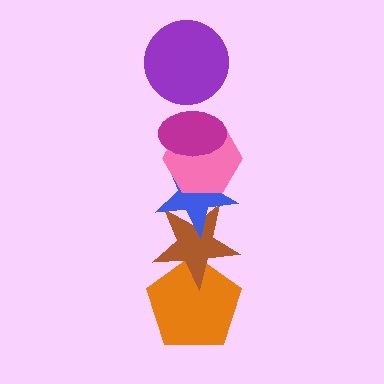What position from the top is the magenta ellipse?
The magenta ellipse is 2nd from the top.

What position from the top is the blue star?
The blue star is 4th from the top.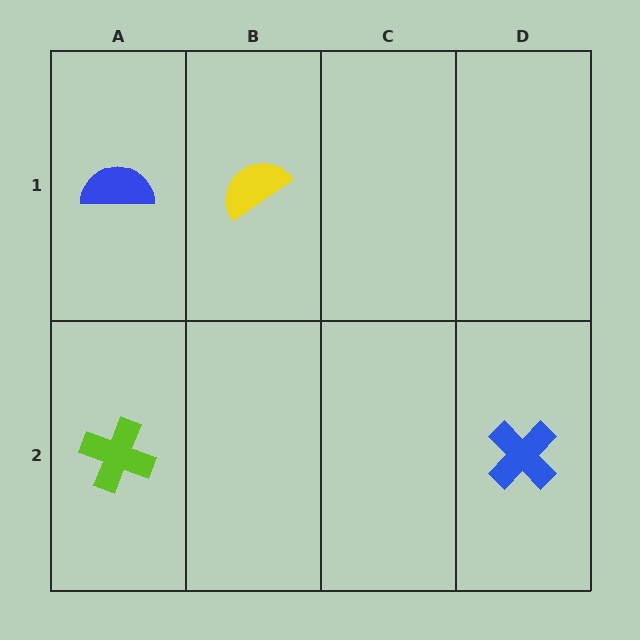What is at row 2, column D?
A blue cross.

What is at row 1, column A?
A blue semicircle.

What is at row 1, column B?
A yellow semicircle.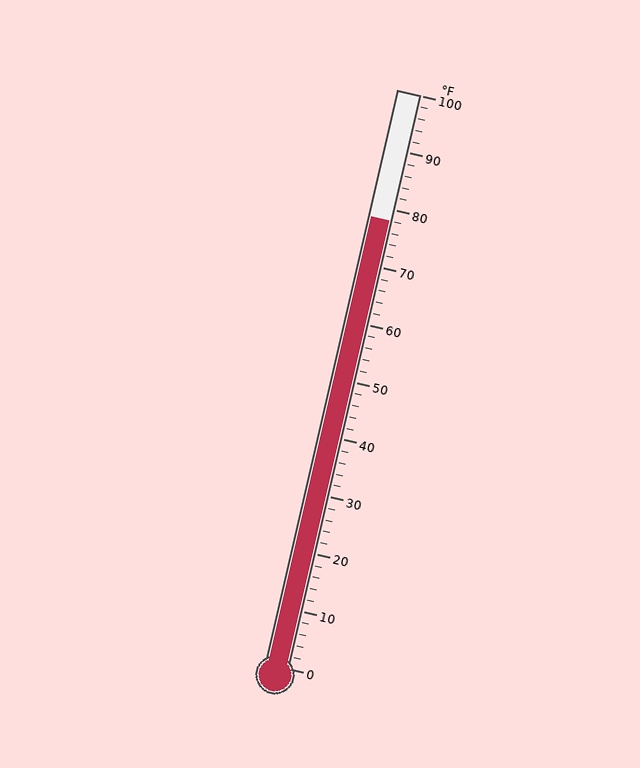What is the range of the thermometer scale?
The thermometer scale ranges from 0°F to 100°F.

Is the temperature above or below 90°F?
The temperature is below 90°F.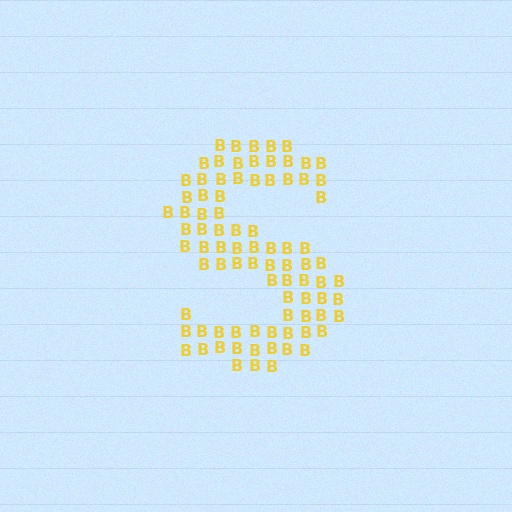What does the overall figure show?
The overall figure shows the letter S.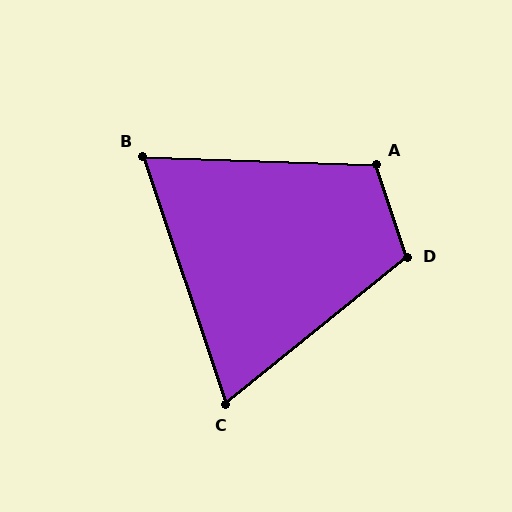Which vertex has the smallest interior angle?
B, at approximately 69 degrees.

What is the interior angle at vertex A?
Approximately 110 degrees (obtuse).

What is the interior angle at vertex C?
Approximately 70 degrees (acute).